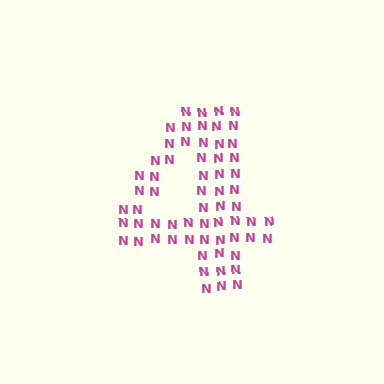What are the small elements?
The small elements are letter N's.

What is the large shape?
The large shape is the digit 4.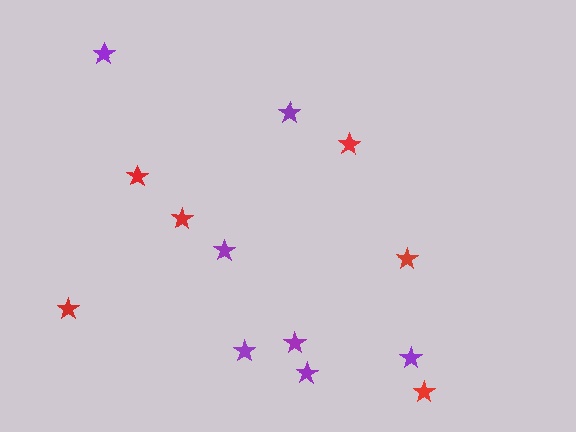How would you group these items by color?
There are 2 groups: one group of red stars (6) and one group of purple stars (7).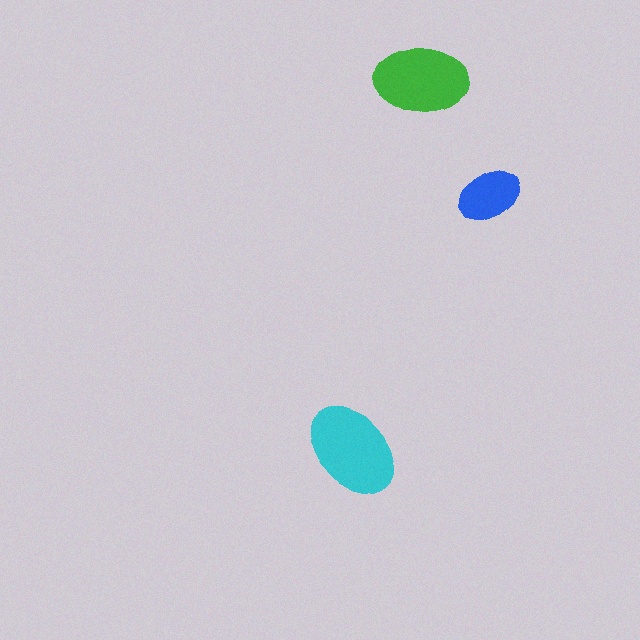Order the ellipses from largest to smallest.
the cyan one, the green one, the blue one.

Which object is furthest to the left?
The cyan ellipse is leftmost.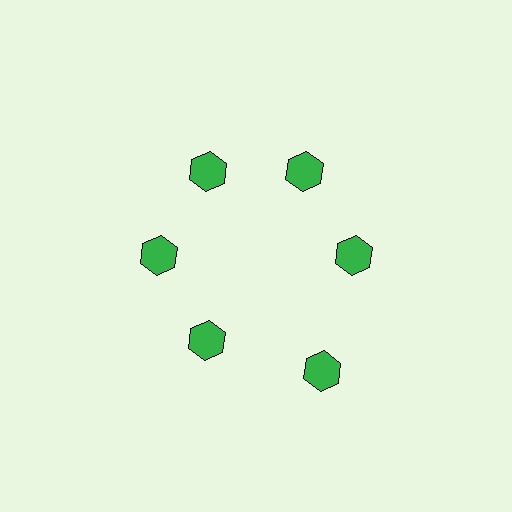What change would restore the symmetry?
The symmetry would be restored by moving it inward, back onto the ring so that all 6 hexagons sit at equal angles and equal distance from the center.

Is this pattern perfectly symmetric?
No. The 6 green hexagons are arranged in a ring, but one element near the 5 o'clock position is pushed outward from the center, breaking the 6-fold rotational symmetry.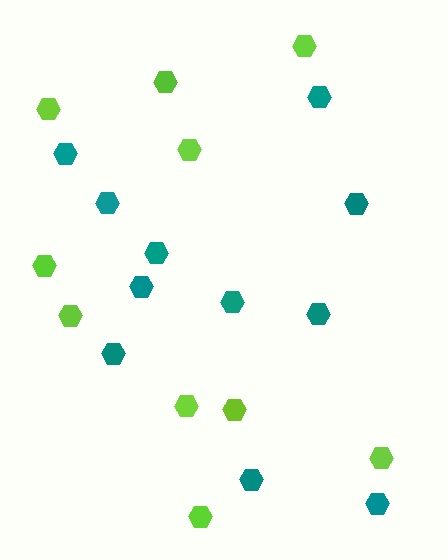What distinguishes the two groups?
There are 2 groups: one group of teal hexagons (11) and one group of lime hexagons (10).